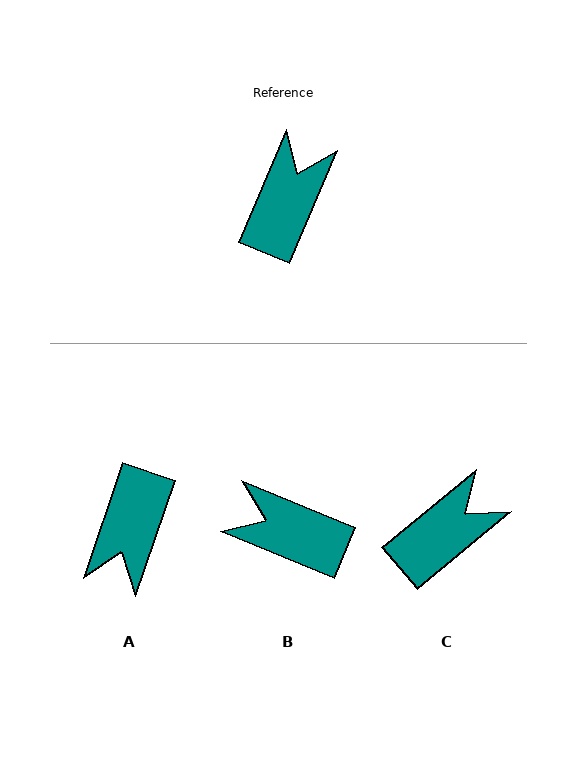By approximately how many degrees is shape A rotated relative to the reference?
Approximately 176 degrees clockwise.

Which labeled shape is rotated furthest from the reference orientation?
A, about 176 degrees away.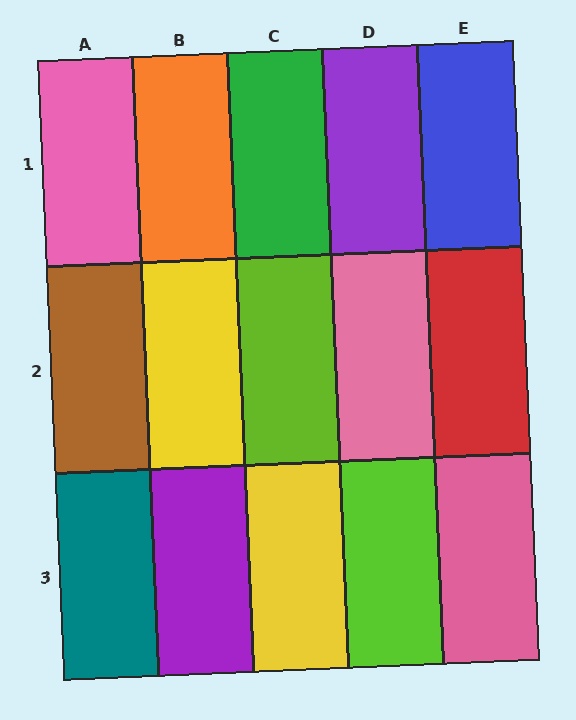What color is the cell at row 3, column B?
Purple.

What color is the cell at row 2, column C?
Lime.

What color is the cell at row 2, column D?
Pink.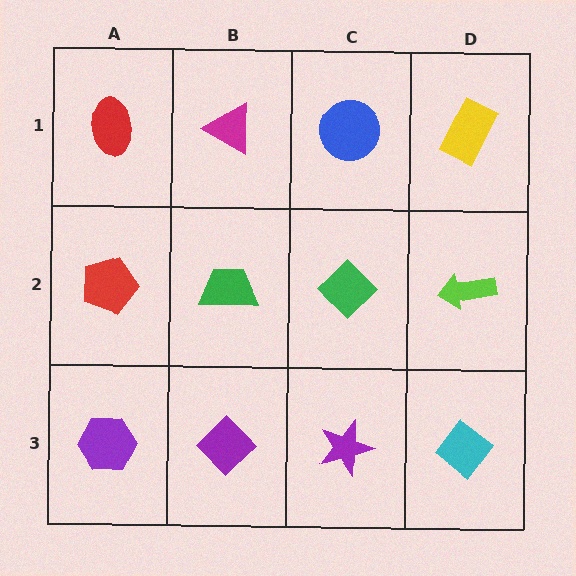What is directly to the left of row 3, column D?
A purple star.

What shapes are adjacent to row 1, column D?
A lime arrow (row 2, column D), a blue circle (row 1, column C).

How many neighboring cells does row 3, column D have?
2.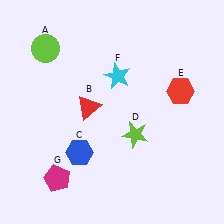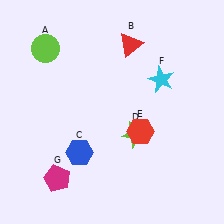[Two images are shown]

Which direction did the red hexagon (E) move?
The red hexagon (E) moved left.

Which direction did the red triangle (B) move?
The red triangle (B) moved up.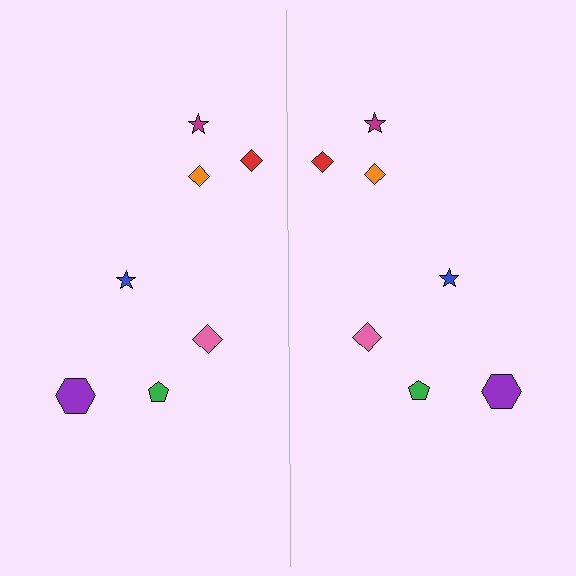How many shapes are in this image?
There are 14 shapes in this image.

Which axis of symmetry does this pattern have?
The pattern has a vertical axis of symmetry running through the center of the image.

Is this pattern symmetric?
Yes, this pattern has bilateral (reflection) symmetry.